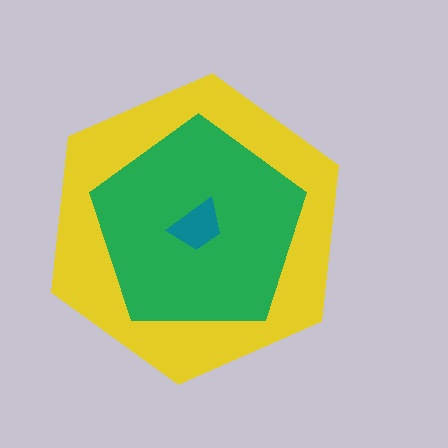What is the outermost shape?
The yellow hexagon.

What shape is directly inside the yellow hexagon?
The green pentagon.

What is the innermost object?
The teal trapezoid.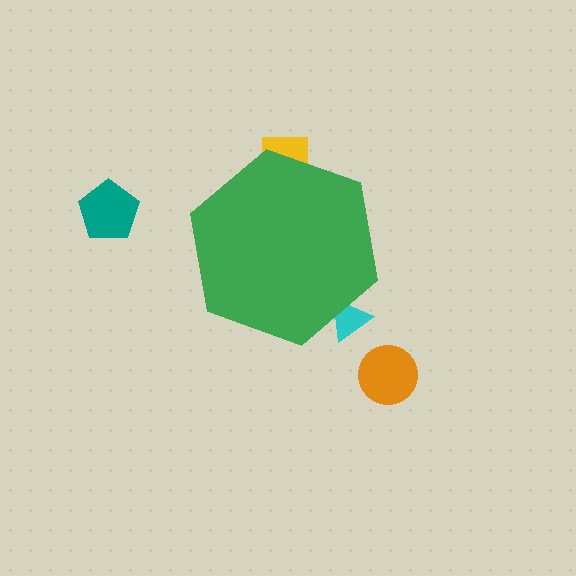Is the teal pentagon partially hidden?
No, the teal pentagon is fully visible.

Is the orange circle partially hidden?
No, the orange circle is fully visible.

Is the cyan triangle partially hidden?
Yes, the cyan triangle is partially hidden behind the green hexagon.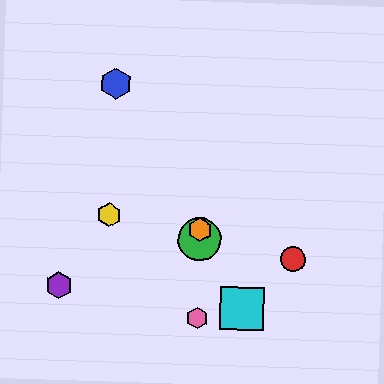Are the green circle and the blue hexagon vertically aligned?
No, the green circle is at x≈200 and the blue hexagon is at x≈116.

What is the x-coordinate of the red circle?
The red circle is at x≈293.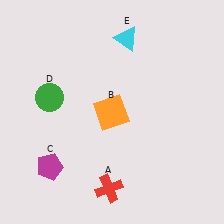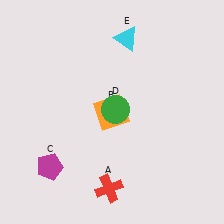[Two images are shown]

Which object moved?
The green circle (D) moved right.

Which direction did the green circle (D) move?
The green circle (D) moved right.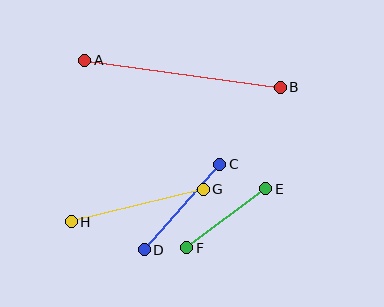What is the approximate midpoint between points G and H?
The midpoint is at approximately (137, 205) pixels.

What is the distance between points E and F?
The distance is approximately 99 pixels.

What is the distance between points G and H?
The distance is approximately 136 pixels.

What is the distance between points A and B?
The distance is approximately 197 pixels.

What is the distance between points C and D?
The distance is approximately 114 pixels.